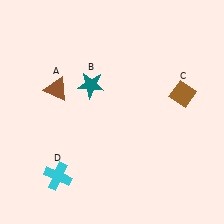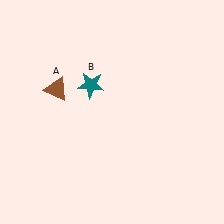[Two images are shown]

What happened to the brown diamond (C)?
The brown diamond (C) was removed in Image 2. It was in the top-right area of Image 1.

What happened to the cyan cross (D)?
The cyan cross (D) was removed in Image 2. It was in the bottom-left area of Image 1.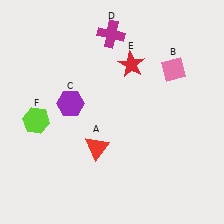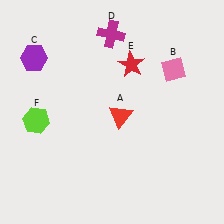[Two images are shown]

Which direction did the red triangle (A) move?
The red triangle (A) moved up.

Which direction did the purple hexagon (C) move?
The purple hexagon (C) moved up.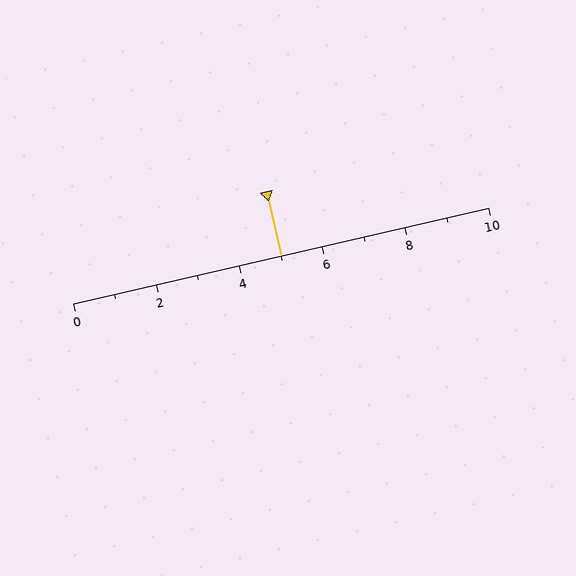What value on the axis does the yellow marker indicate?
The marker indicates approximately 5.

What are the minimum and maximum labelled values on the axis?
The axis runs from 0 to 10.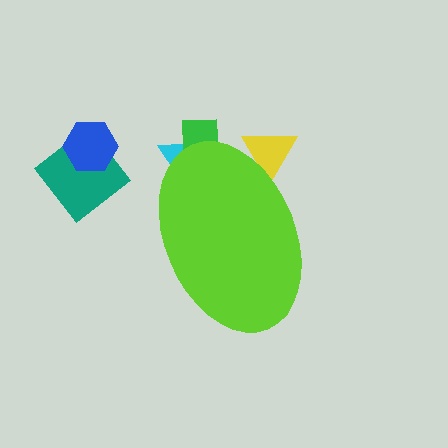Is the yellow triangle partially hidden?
Yes, the yellow triangle is partially hidden behind the lime ellipse.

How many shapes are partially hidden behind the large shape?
3 shapes are partially hidden.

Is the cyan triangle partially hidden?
Yes, the cyan triangle is partially hidden behind the lime ellipse.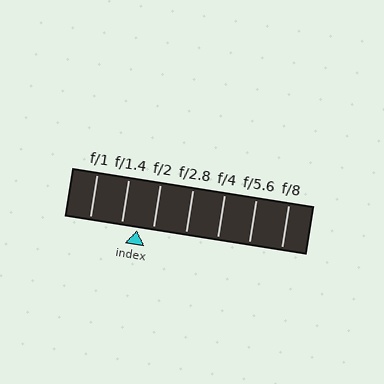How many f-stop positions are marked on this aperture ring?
There are 7 f-stop positions marked.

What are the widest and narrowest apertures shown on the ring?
The widest aperture shown is f/1 and the narrowest is f/8.